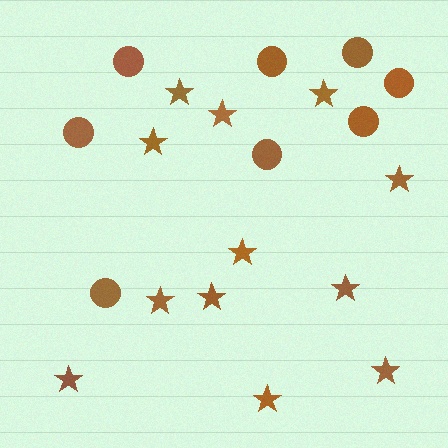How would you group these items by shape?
There are 2 groups: one group of stars (12) and one group of circles (8).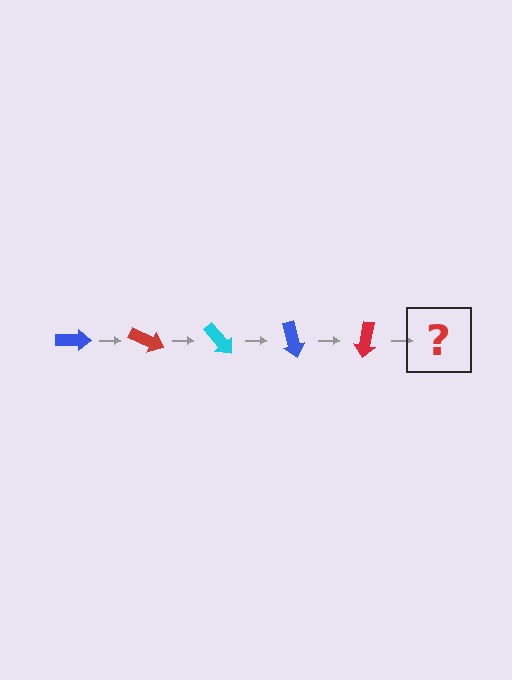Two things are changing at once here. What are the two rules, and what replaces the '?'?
The two rules are that it rotates 25 degrees each step and the color cycles through blue, red, and cyan. The '?' should be a cyan arrow, rotated 125 degrees from the start.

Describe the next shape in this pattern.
It should be a cyan arrow, rotated 125 degrees from the start.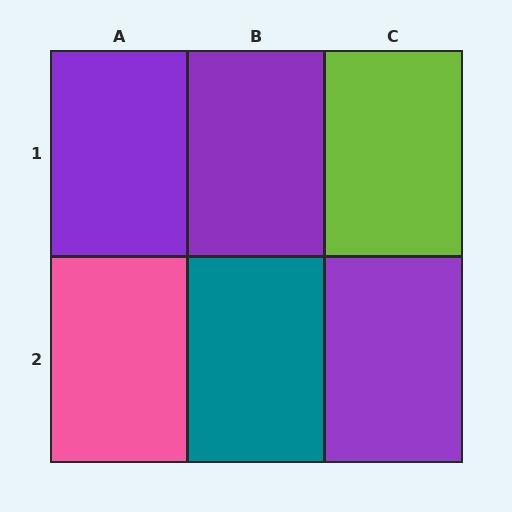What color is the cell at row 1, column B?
Purple.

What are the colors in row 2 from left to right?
Pink, teal, purple.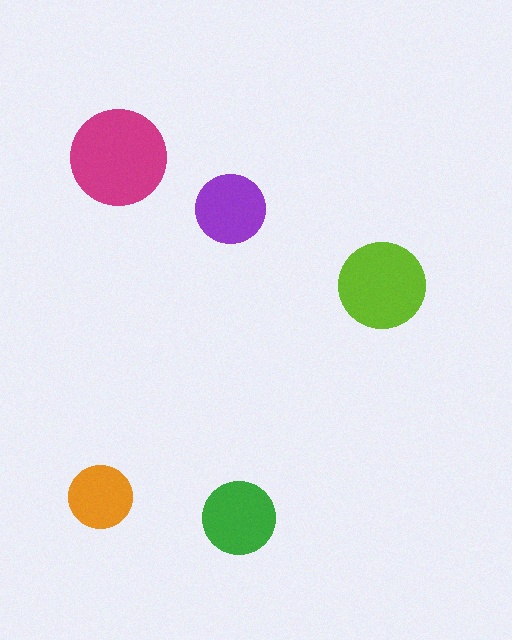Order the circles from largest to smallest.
the magenta one, the lime one, the green one, the purple one, the orange one.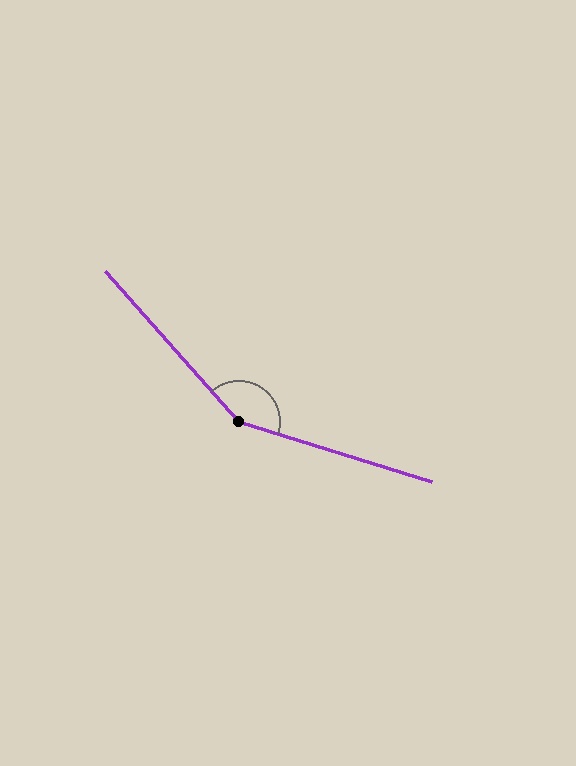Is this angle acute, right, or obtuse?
It is obtuse.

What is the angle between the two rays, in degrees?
Approximately 149 degrees.